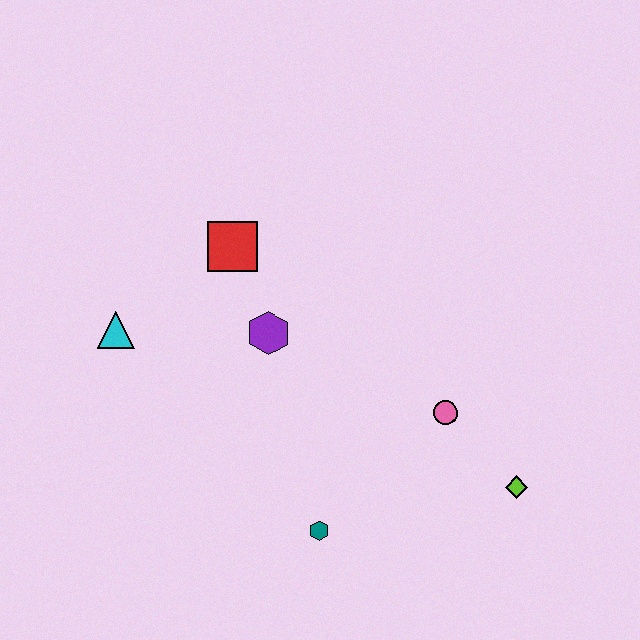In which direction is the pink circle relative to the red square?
The pink circle is to the right of the red square.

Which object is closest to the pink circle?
The lime diamond is closest to the pink circle.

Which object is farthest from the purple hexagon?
The lime diamond is farthest from the purple hexagon.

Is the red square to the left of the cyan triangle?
No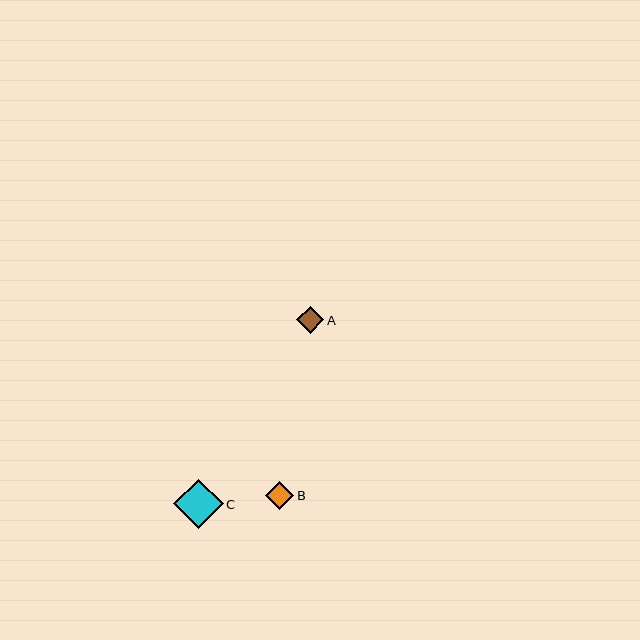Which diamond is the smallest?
Diamond A is the smallest with a size of approximately 27 pixels.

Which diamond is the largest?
Diamond C is the largest with a size of approximately 49 pixels.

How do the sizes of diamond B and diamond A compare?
Diamond B and diamond A are approximately the same size.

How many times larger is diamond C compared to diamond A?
Diamond C is approximately 1.8 times the size of diamond A.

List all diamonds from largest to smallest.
From largest to smallest: C, B, A.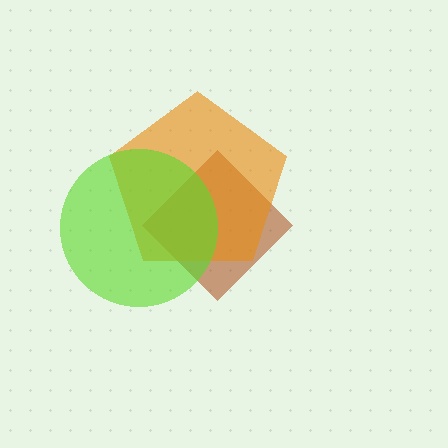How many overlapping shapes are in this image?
There are 3 overlapping shapes in the image.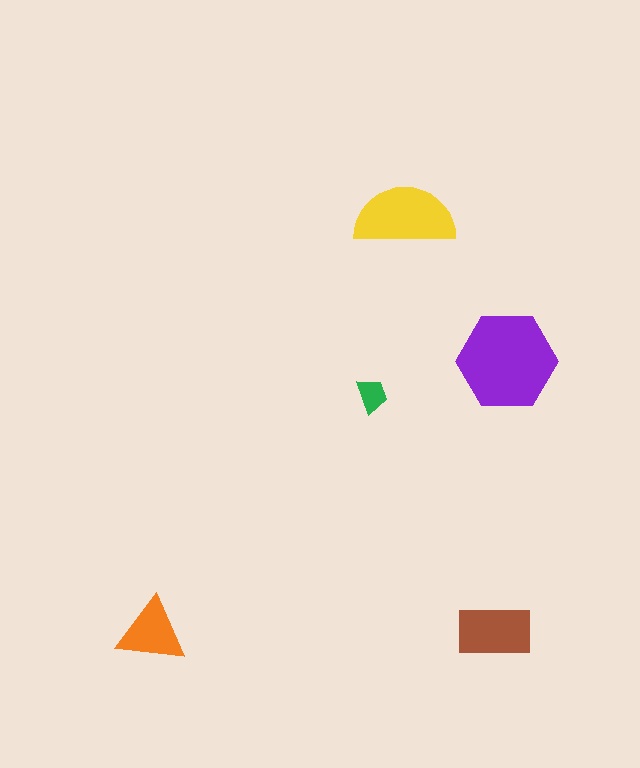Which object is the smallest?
The green trapezoid.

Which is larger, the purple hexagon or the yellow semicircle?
The purple hexagon.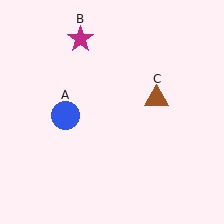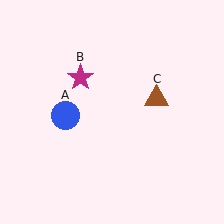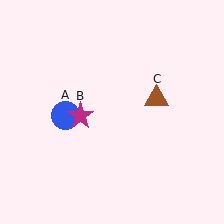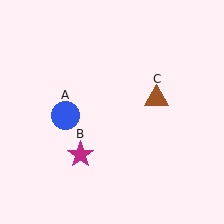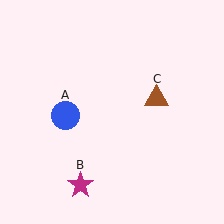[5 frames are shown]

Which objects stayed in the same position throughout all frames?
Blue circle (object A) and brown triangle (object C) remained stationary.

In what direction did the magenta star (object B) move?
The magenta star (object B) moved down.